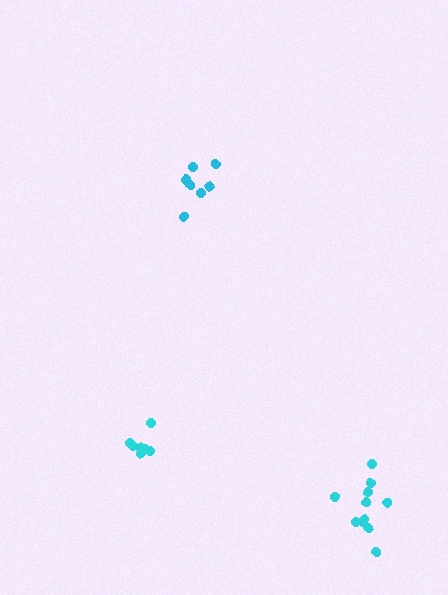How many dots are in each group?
Group 1: 11 dots, Group 2: 7 dots, Group 3: 7 dots (25 total).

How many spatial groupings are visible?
There are 3 spatial groupings.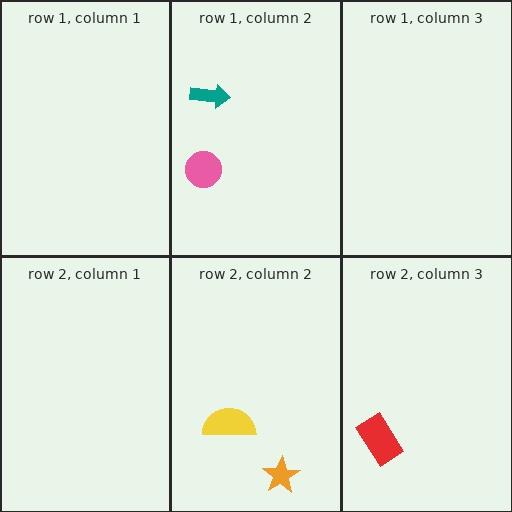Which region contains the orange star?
The row 2, column 2 region.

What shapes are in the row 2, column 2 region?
The orange star, the yellow semicircle.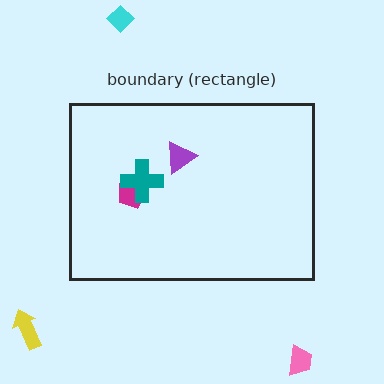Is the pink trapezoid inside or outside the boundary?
Outside.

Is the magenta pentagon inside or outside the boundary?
Inside.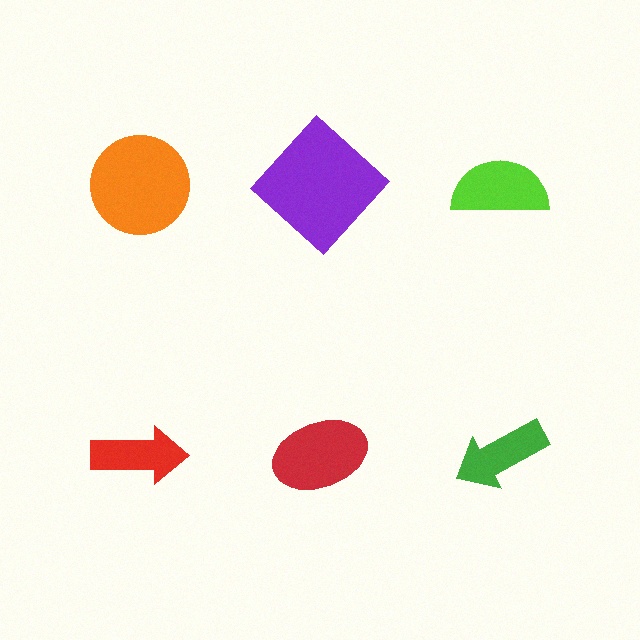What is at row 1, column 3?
A lime semicircle.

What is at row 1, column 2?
A purple diamond.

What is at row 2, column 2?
A red ellipse.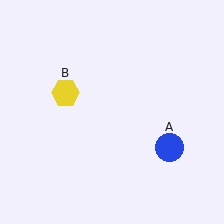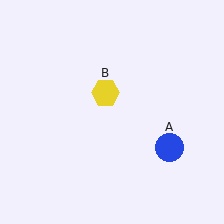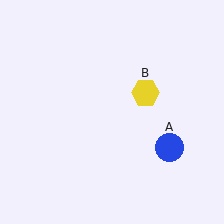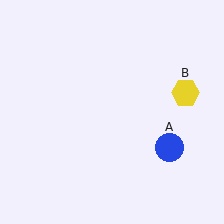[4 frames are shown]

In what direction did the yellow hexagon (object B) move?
The yellow hexagon (object B) moved right.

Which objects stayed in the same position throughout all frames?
Blue circle (object A) remained stationary.